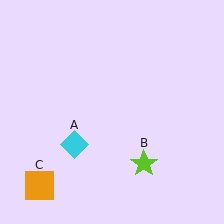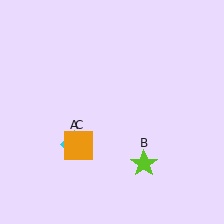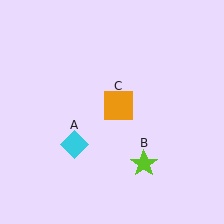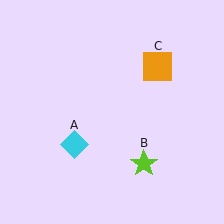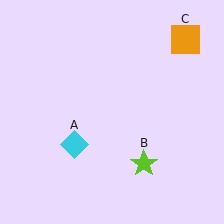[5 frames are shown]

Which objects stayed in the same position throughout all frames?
Cyan diamond (object A) and lime star (object B) remained stationary.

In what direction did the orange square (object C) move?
The orange square (object C) moved up and to the right.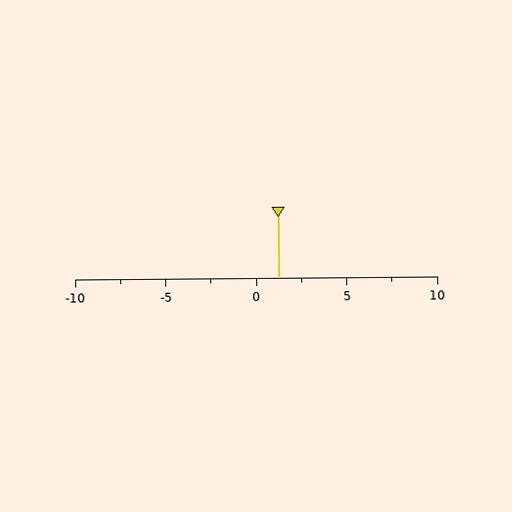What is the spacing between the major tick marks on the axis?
The major ticks are spaced 5 apart.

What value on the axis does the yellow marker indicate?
The marker indicates approximately 1.2.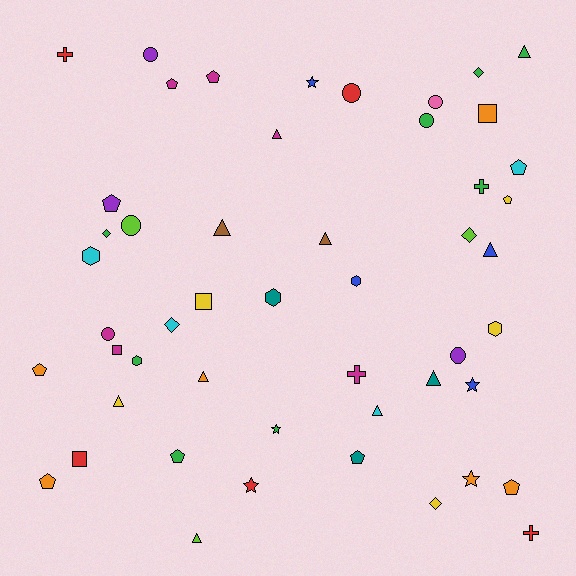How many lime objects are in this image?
There are 3 lime objects.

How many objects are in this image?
There are 50 objects.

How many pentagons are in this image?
There are 10 pentagons.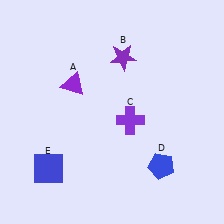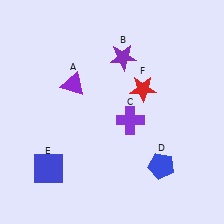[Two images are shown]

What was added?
A red star (F) was added in Image 2.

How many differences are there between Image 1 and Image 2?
There is 1 difference between the two images.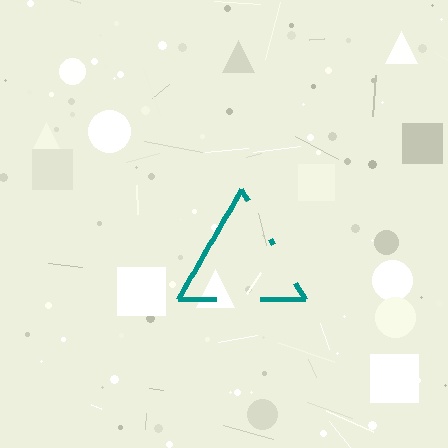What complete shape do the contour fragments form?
The contour fragments form a triangle.